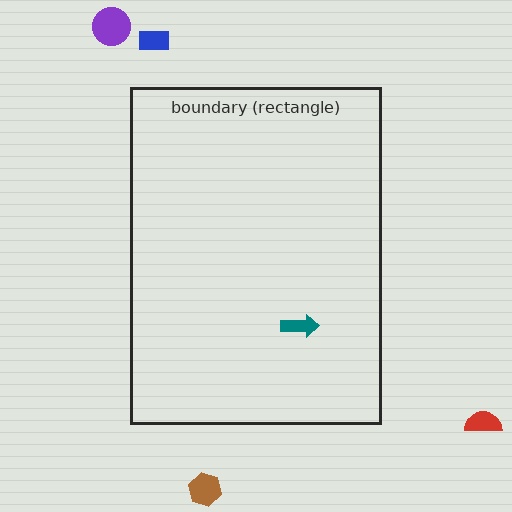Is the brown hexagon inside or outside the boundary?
Outside.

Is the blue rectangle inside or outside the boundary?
Outside.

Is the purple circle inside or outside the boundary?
Outside.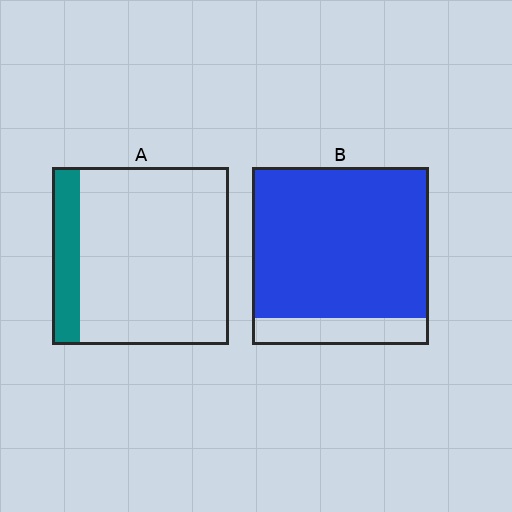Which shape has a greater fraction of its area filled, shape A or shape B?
Shape B.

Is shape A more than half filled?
No.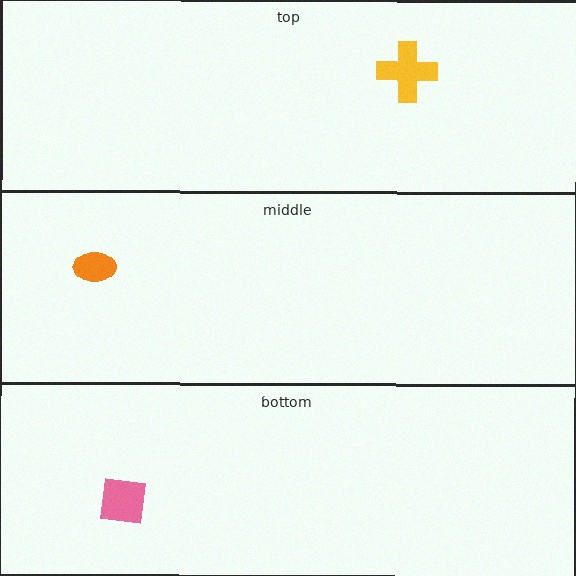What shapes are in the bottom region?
The pink square.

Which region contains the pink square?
The bottom region.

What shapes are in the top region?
The yellow cross.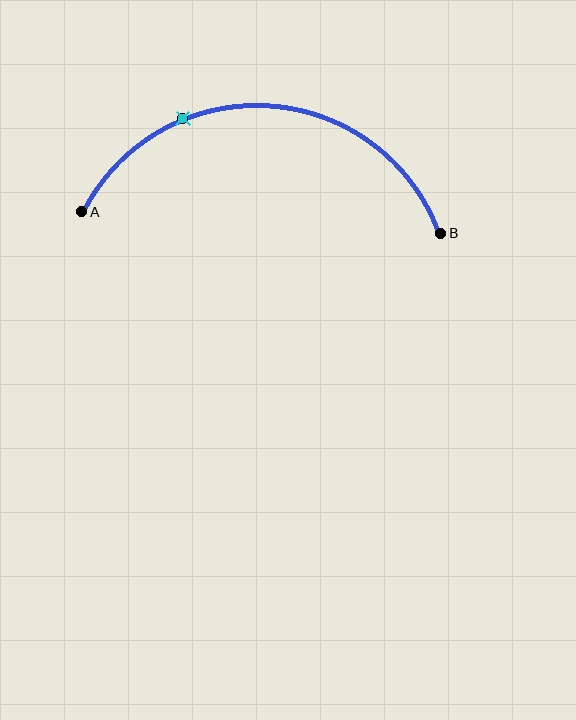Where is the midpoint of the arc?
The arc midpoint is the point on the curve farthest from the straight line joining A and B. It sits above that line.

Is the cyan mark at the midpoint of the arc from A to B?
No. The cyan mark lies on the arc but is closer to endpoint A. The arc midpoint would be at the point on the curve equidistant along the arc from both A and B.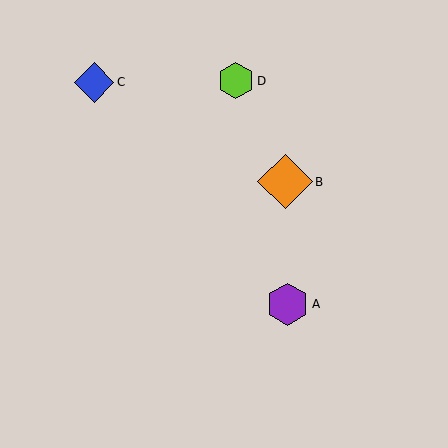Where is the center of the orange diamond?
The center of the orange diamond is at (285, 182).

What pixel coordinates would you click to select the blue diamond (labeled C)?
Click at (94, 82) to select the blue diamond C.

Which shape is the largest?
The orange diamond (labeled B) is the largest.